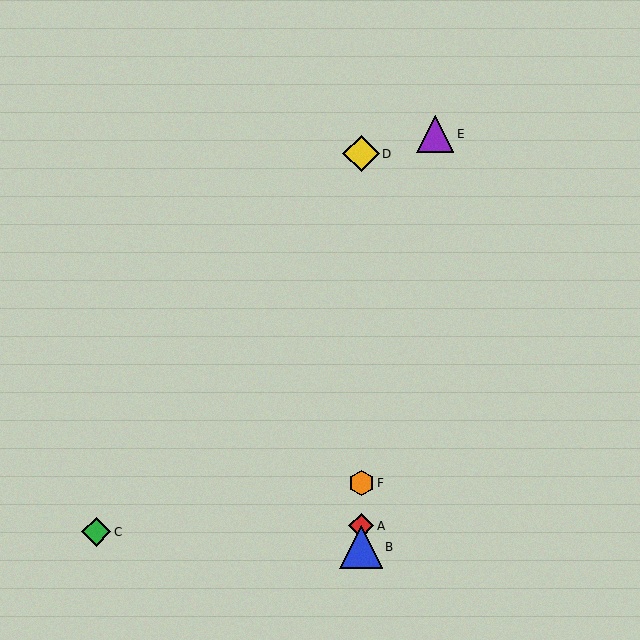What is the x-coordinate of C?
Object C is at x≈96.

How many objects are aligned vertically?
4 objects (A, B, D, F) are aligned vertically.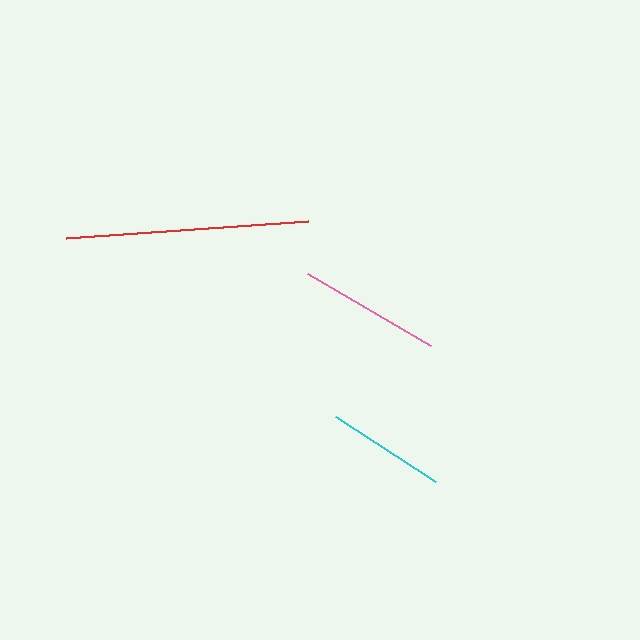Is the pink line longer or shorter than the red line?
The red line is longer than the pink line.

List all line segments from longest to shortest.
From longest to shortest: red, pink, cyan.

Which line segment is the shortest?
The cyan line is the shortest at approximately 119 pixels.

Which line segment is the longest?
The red line is the longest at approximately 243 pixels.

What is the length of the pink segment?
The pink segment is approximately 142 pixels long.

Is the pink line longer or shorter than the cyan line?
The pink line is longer than the cyan line.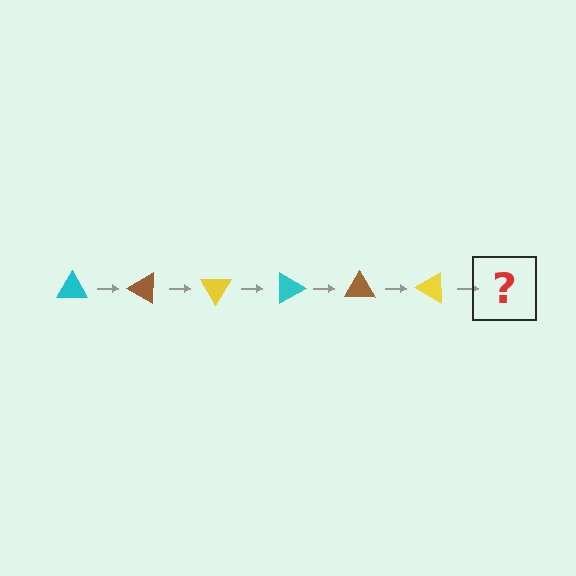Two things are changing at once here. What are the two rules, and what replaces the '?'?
The two rules are that it rotates 30 degrees each step and the color cycles through cyan, brown, and yellow. The '?' should be a cyan triangle, rotated 180 degrees from the start.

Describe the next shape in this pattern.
It should be a cyan triangle, rotated 180 degrees from the start.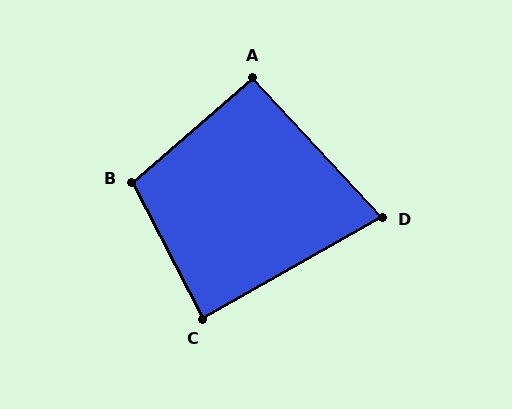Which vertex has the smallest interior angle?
D, at approximately 77 degrees.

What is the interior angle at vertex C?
Approximately 88 degrees (approximately right).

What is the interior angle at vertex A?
Approximately 92 degrees (approximately right).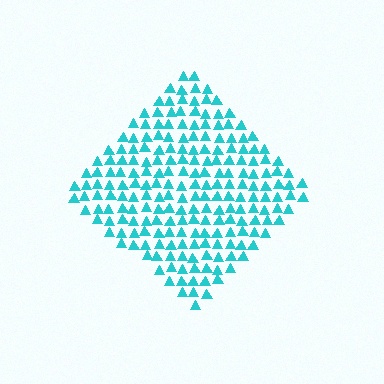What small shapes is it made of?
It is made of small triangles.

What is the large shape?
The large shape is a diamond.